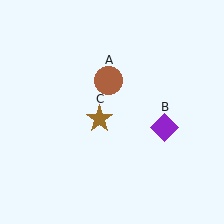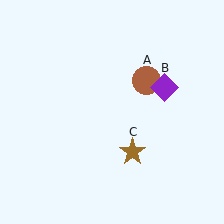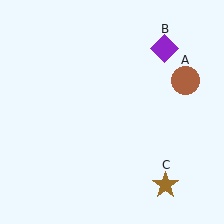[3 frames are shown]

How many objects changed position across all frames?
3 objects changed position: brown circle (object A), purple diamond (object B), brown star (object C).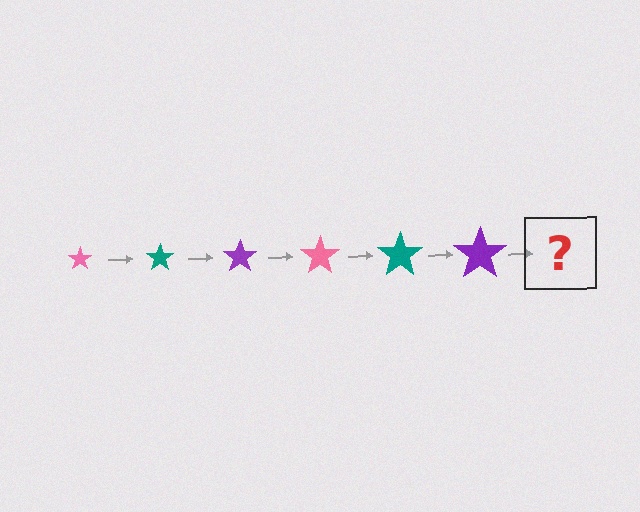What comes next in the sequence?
The next element should be a pink star, larger than the previous one.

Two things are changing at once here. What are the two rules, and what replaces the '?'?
The two rules are that the star grows larger each step and the color cycles through pink, teal, and purple. The '?' should be a pink star, larger than the previous one.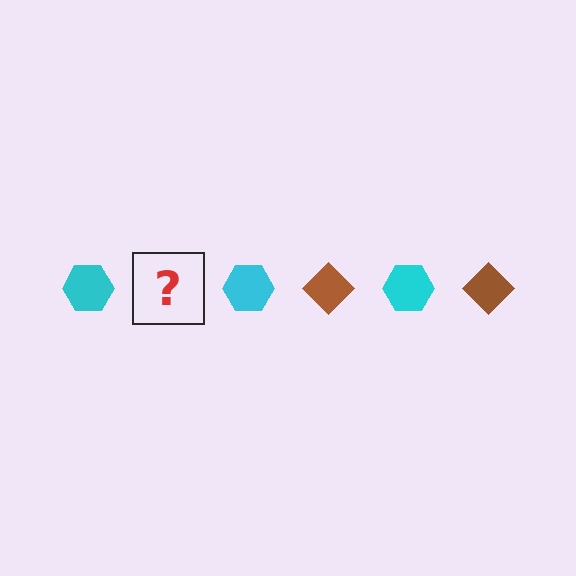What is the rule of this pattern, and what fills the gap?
The rule is that the pattern alternates between cyan hexagon and brown diamond. The gap should be filled with a brown diamond.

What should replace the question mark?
The question mark should be replaced with a brown diamond.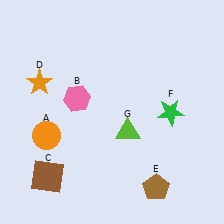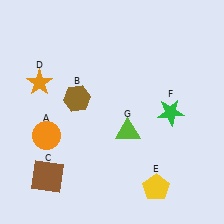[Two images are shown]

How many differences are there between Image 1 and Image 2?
There are 2 differences between the two images.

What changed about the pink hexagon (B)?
In Image 1, B is pink. In Image 2, it changed to brown.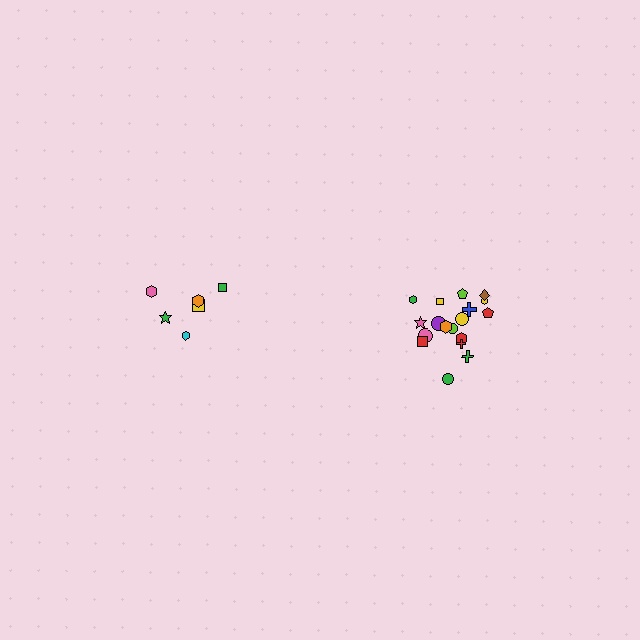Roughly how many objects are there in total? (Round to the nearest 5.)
Roughly 25 objects in total.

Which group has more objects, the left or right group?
The right group.